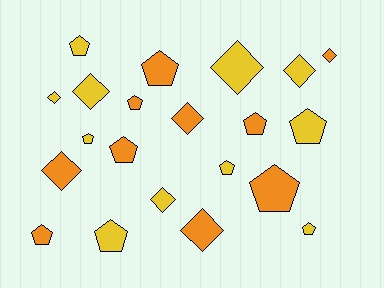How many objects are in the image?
There are 21 objects.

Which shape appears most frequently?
Pentagon, with 12 objects.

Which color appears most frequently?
Yellow, with 11 objects.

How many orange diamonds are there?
There are 4 orange diamonds.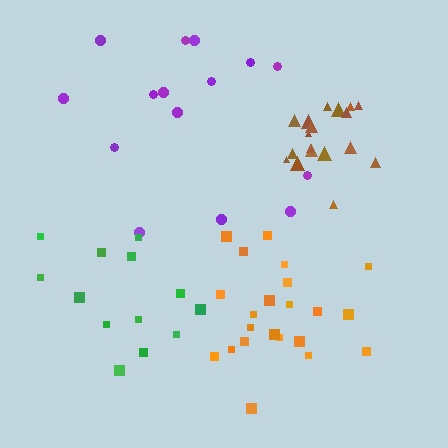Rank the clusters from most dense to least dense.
brown, orange, green, purple.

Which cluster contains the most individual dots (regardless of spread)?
Orange (22).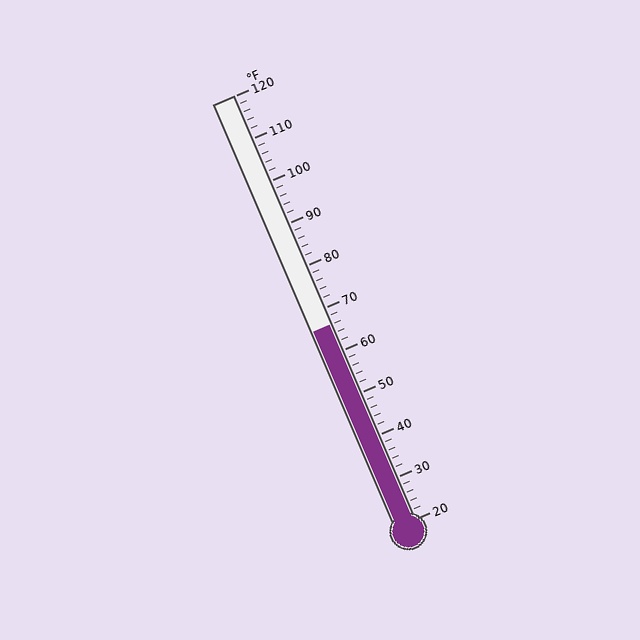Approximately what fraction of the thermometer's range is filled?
The thermometer is filled to approximately 45% of its range.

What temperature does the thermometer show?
The thermometer shows approximately 66°F.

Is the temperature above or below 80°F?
The temperature is below 80°F.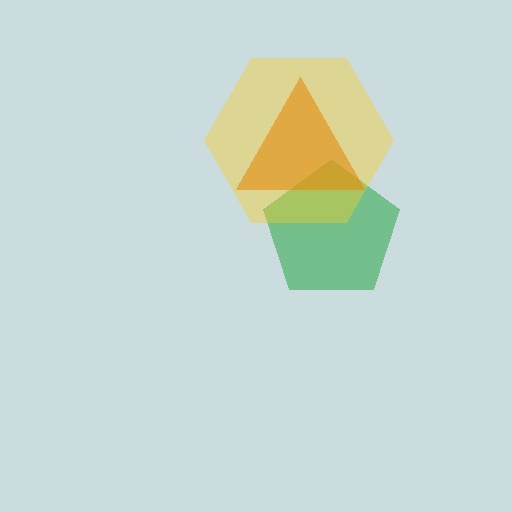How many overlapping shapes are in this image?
There are 3 overlapping shapes in the image.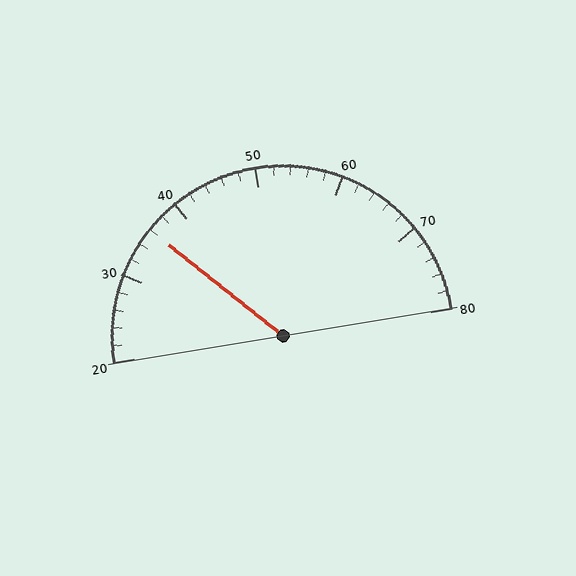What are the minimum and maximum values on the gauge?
The gauge ranges from 20 to 80.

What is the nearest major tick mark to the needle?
The nearest major tick mark is 40.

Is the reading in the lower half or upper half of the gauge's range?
The reading is in the lower half of the range (20 to 80).